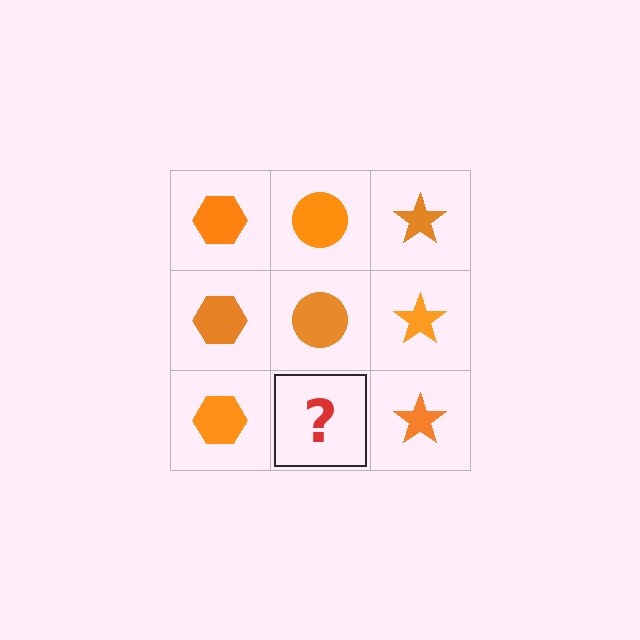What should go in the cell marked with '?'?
The missing cell should contain an orange circle.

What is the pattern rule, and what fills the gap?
The rule is that each column has a consistent shape. The gap should be filled with an orange circle.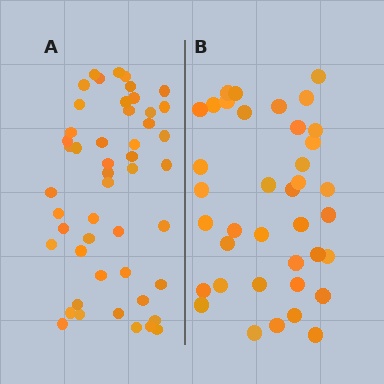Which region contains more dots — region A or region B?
Region A (the left region) has more dots.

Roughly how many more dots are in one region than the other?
Region A has roughly 12 or so more dots than region B.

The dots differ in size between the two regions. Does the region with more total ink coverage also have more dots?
No. Region B has more total ink coverage because its dots are larger, but region A actually contains more individual dots. Total area can be misleading — the number of items is what matters here.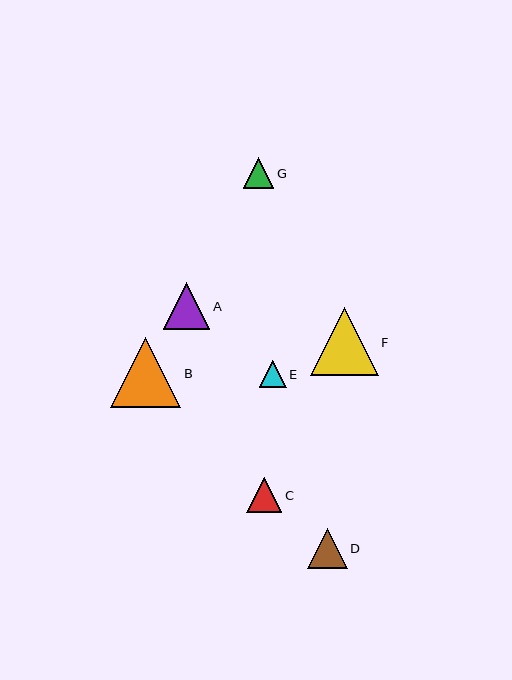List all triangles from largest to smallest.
From largest to smallest: B, F, A, D, C, G, E.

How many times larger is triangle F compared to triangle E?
Triangle F is approximately 2.5 times the size of triangle E.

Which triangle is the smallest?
Triangle E is the smallest with a size of approximately 27 pixels.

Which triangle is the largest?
Triangle B is the largest with a size of approximately 70 pixels.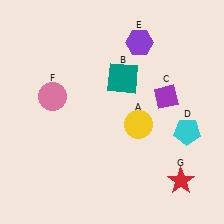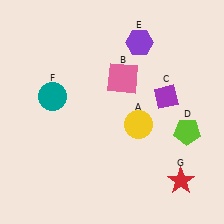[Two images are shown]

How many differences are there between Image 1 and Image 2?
There are 3 differences between the two images.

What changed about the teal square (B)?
In Image 1, B is teal. In Image 2, it changed to pink.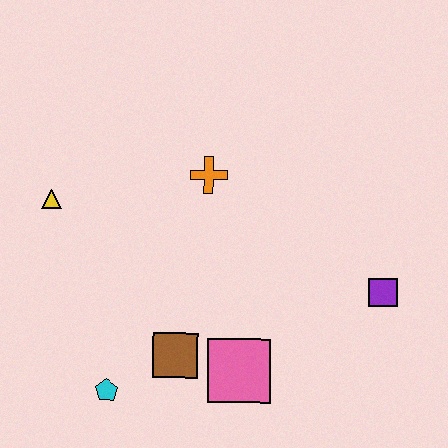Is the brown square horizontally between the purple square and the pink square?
No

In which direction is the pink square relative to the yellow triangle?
The pink square is to the right of the yellow triangle.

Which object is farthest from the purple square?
The yellow triangle is farthest from the purple square.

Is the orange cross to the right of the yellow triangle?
Yes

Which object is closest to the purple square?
The pink square is closest to the purple square.